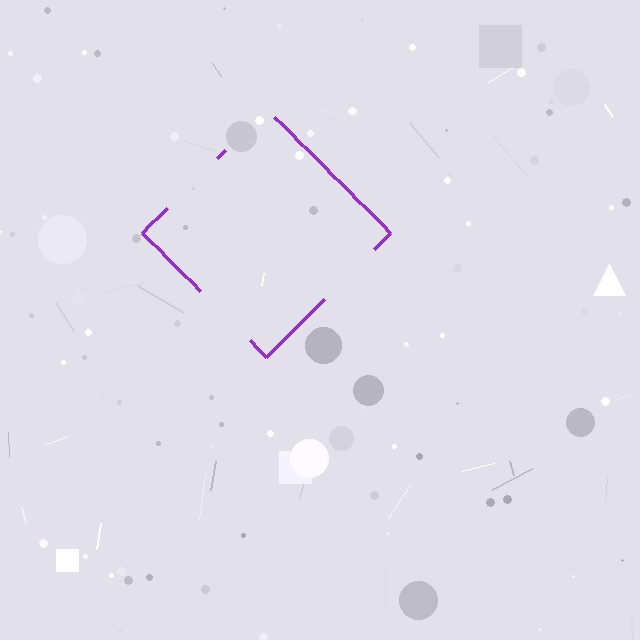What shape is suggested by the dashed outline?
The dashed outline suggests a diamond.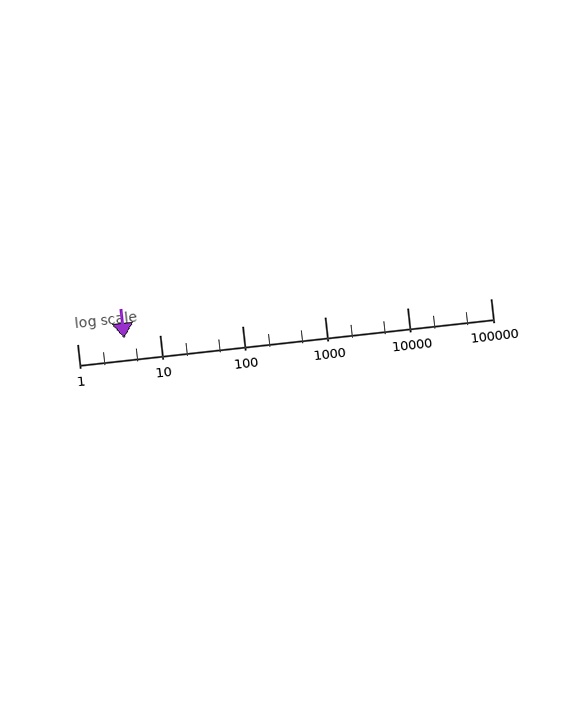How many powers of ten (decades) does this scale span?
The scale spans 5 decades, from 1 to 100000.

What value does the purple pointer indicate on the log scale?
The pointer indicates approximately 3.7.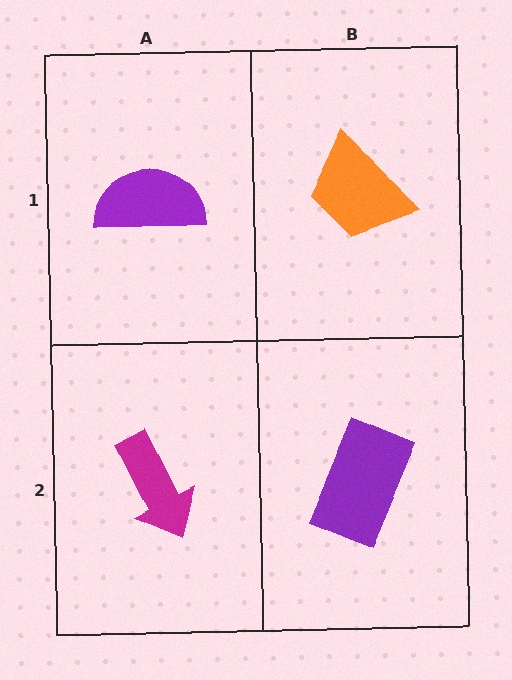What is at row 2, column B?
A purple rectangle.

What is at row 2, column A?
A magenta arrow.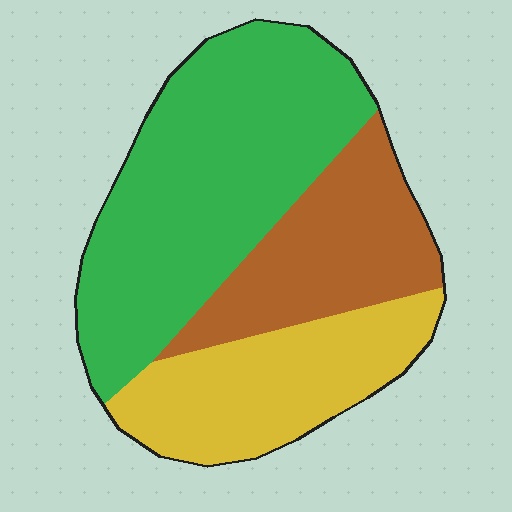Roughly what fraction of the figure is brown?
Brown takes up about one quarter (1/4) of the figure.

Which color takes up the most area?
Green, at roughly 50%.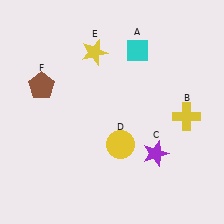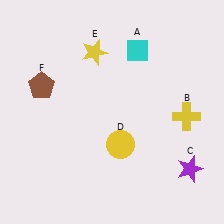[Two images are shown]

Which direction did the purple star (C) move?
The purple star (C) moved right.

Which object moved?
The purple star (C) moved right.